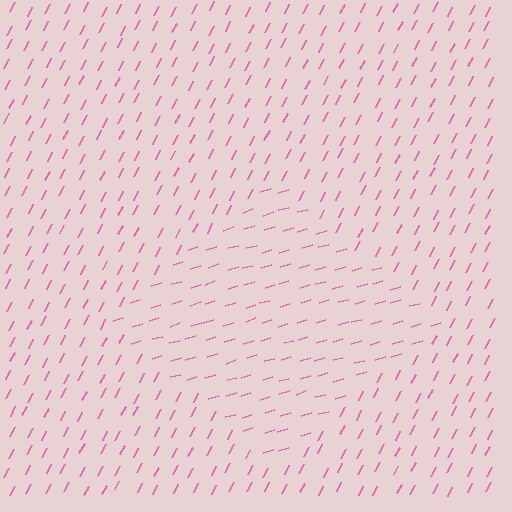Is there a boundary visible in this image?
Yes, there is a texture boundary formed by a change in line orientation.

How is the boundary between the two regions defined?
The boundary is defined purely by a change in line orientation (approximately 45 degrees difference). All lines are the same color and thickness.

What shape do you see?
I see a diamond.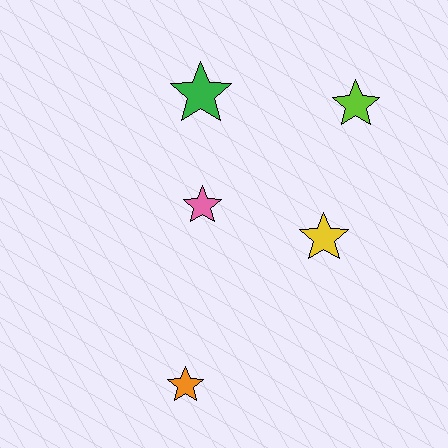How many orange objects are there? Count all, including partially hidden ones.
There is 1 orange object.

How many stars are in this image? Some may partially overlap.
There are 5 stars.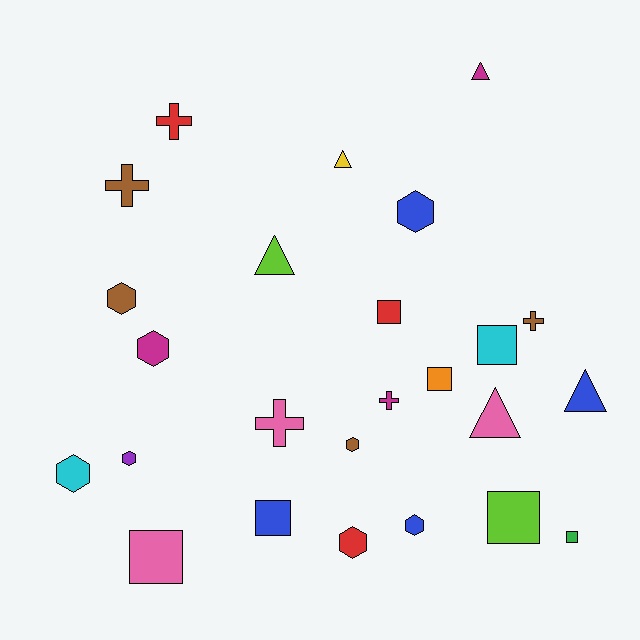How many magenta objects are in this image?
There are 3 magenta objects.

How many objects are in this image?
There are 25 objects.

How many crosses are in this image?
There are 5 crosses.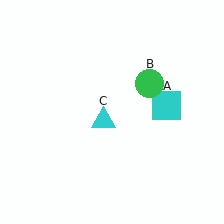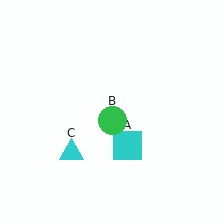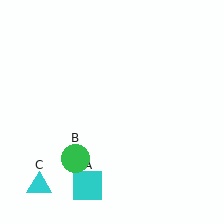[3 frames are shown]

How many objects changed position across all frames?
3 objects changed position: cyan square (object A), green circle (object B), cyan triangle (object C).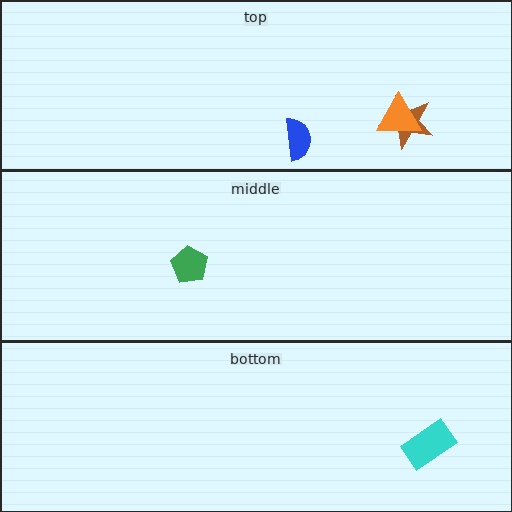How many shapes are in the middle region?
1.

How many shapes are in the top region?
3.